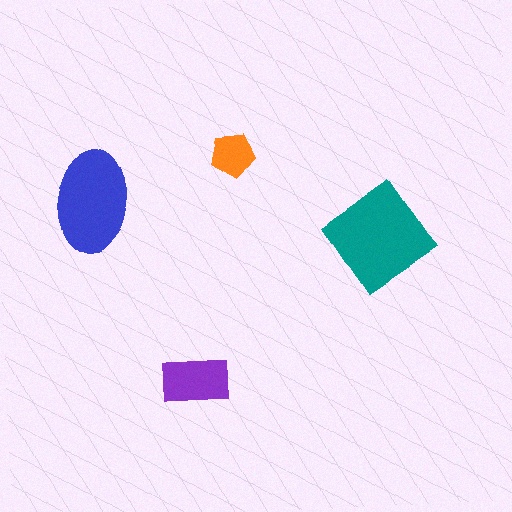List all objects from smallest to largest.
The orange pentagon, the purple rectangle, the blue ellipse, the teal diamond.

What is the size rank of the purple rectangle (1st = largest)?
3rd.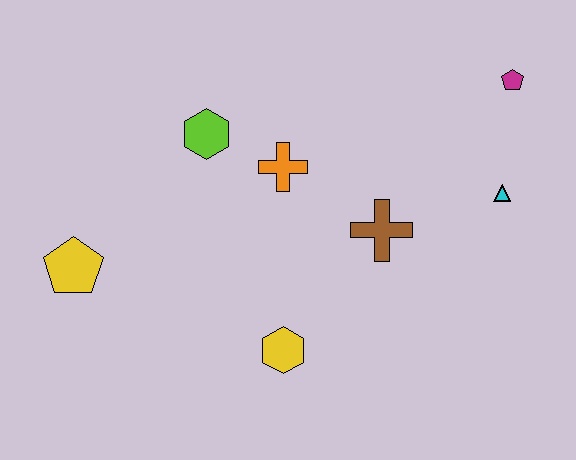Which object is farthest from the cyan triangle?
The yellow pentagon is farthest from the cyan triangle.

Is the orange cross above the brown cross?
Yes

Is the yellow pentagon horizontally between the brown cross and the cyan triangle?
No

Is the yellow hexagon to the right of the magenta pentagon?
No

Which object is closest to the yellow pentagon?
The lime hexagon is closest to the yellow pentagon.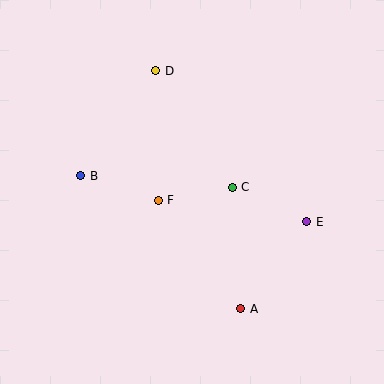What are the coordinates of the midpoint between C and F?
The midpoint between C and F is at (195, 194).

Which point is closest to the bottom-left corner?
Point B is closest to the bottom-left corner.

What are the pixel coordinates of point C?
Point C is at (232, 187).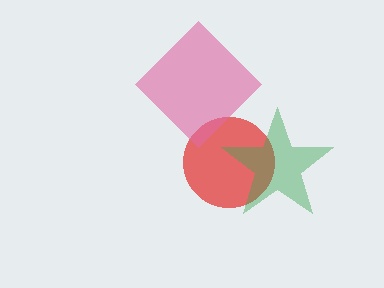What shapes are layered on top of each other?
The layered shapes are: a red circle, a green star, a pink diamond.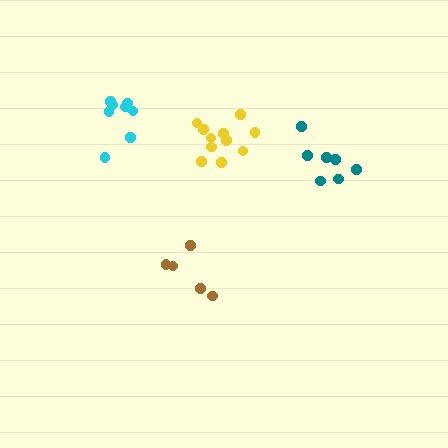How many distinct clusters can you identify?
There are 4 distinct clusters.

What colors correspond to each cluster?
The clusters are colored: brown, yellow, teal, cyan.